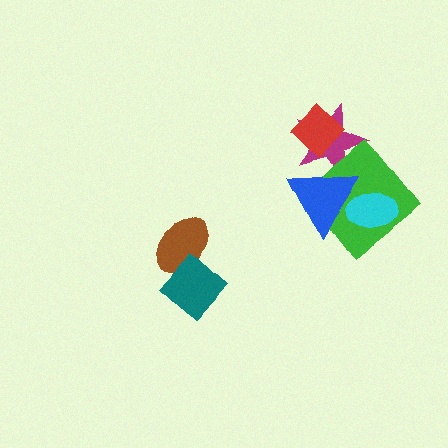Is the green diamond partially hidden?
Yes, it is partially covered by another shape.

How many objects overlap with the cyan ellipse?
2 objects overlap with the cyan ellipse.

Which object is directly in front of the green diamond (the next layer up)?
The cyan ellipse is directly in front of the green diamond.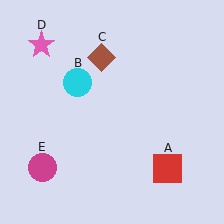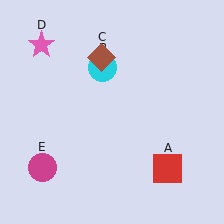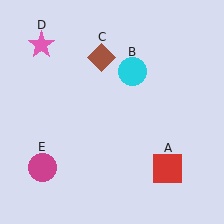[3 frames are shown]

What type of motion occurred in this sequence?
The cyan circle (object B) rotated clockwise around the center of the scene.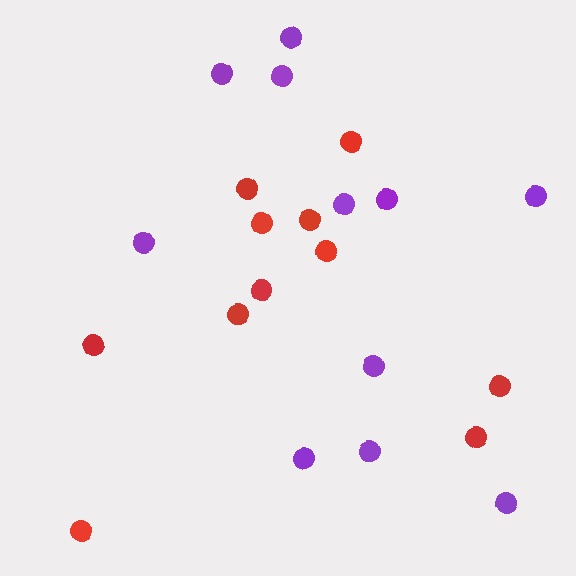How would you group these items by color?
There are 2 groups: one group of purple circles (11) and one group of red circles (11).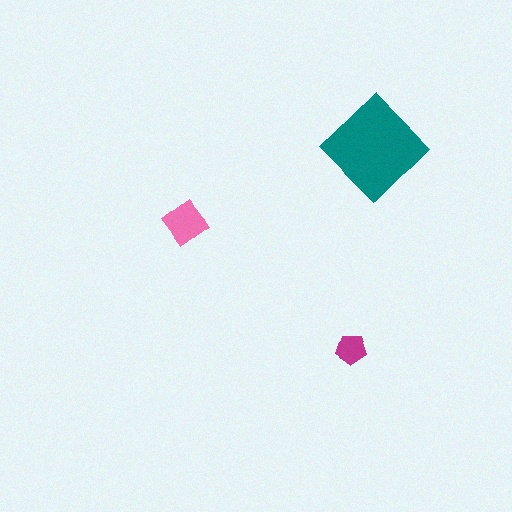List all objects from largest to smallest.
The teal diamond, the pink diamond, the magenta pentagon.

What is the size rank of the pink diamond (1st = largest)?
2nd.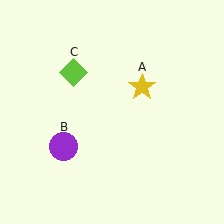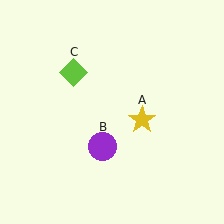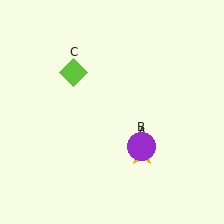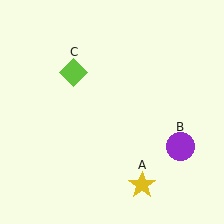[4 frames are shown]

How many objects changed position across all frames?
2 objects changed position: yellow star (object A), purple circle (object B).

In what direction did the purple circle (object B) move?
The purple circle (object B) moved right.